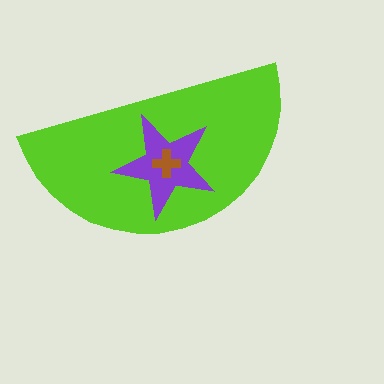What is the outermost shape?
The lime semicircle.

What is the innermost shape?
The brown cross.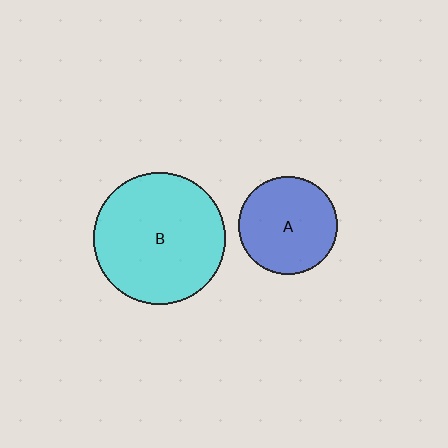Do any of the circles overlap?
No, none of the circles overlap.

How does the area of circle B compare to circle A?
Approximately 1.8 times.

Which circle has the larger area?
Circle B (cyan).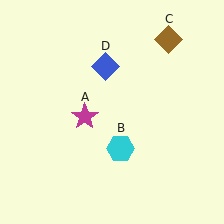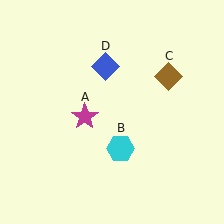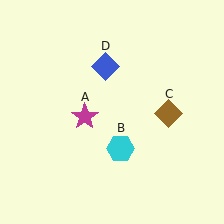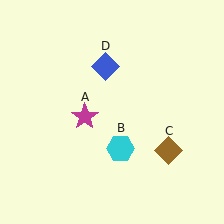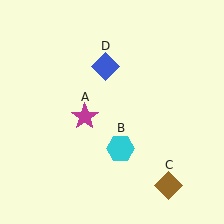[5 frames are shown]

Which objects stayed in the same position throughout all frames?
Magenta star (object A) and cyan hexagon (object B) and blue diamond (object D) remained stationary.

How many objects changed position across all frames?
1 object changed position: brown diamond (object C).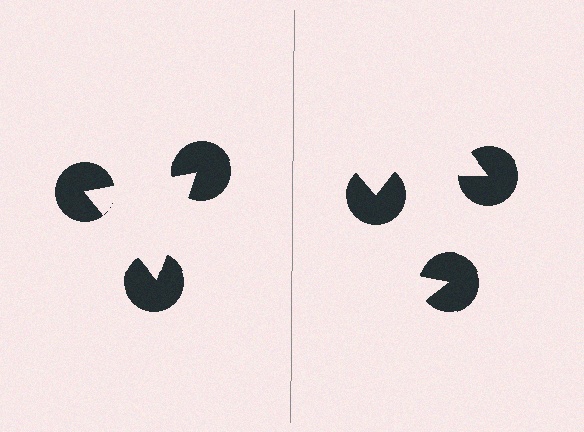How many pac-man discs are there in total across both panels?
6 — 3 on each side.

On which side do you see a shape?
An illusory triangle appears on the left side. On the right side the wedge cuts are rotated, so no coherent shape forms.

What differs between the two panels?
The pac-man discs are positioned identically on both sides; only the wedge orientations differ. On the left they align to a triangle; on the right they are misaligned.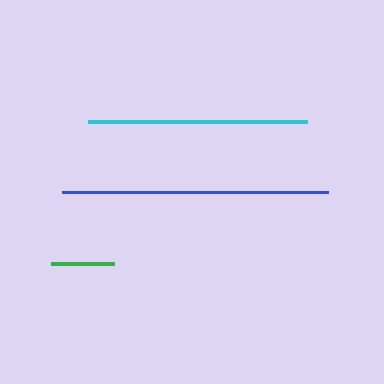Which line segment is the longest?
The blue line is the longest at approximately 266 pixels.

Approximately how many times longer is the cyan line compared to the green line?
The cyan line is approximately 3.5 times the length of the green line.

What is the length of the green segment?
The green segment is approximately 63 pixels long.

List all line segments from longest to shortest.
From longest to shortest: blue, cyan, green.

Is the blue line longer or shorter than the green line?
The blue line is longer than the green line.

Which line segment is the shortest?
The green line is the shortest at approximately 63 pixels.